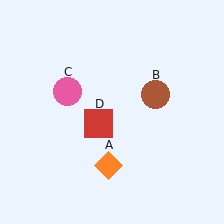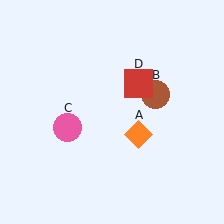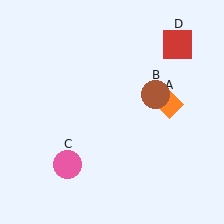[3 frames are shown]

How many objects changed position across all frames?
3 objects changed position: orange diamond (object A), pink circle (object C), red square (object D).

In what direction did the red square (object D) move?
The red square (object D) moved up and to the right.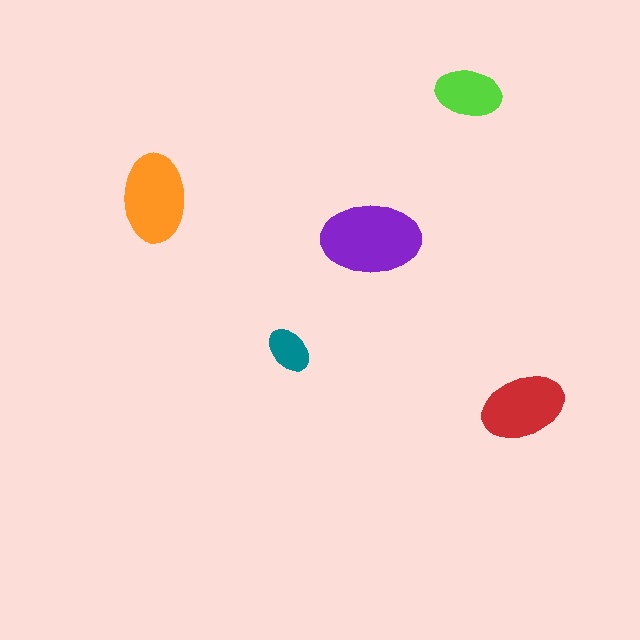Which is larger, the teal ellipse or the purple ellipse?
The purple one.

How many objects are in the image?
There are 5 objects in the image.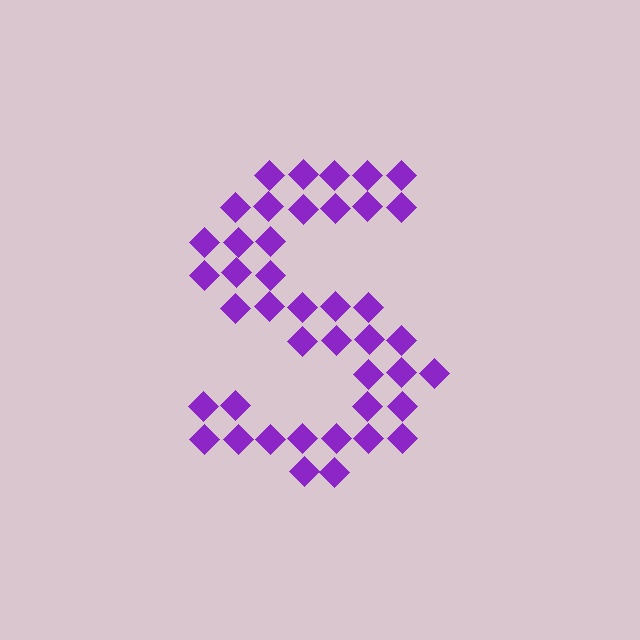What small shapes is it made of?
It is made of small diamonds.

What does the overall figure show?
The overall figure shows the letter S.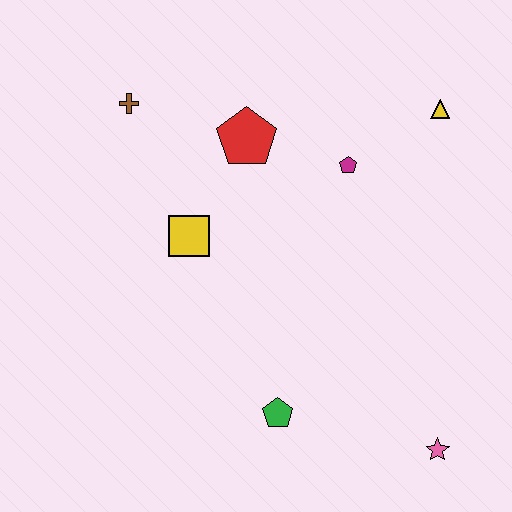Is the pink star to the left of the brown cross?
No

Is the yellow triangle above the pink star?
Yes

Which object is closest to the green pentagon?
The pink star is closest to the green pentagon.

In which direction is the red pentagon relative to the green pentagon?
The red pentagon is above the green pentagon.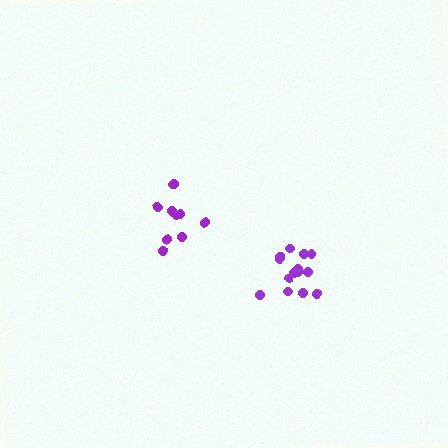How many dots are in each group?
Group 1: 11 dots, Group 2: 14 dots (25 total).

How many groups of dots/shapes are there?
There are 2 groups.